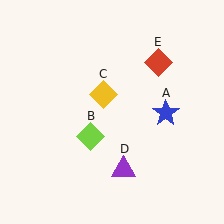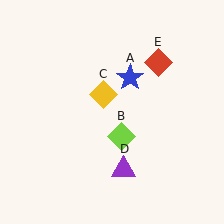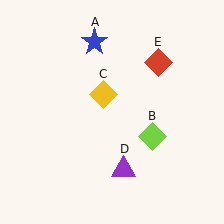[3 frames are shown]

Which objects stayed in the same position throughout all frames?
Yellow diamond (object C) and purple triangle (object D) and red diamond (object E) remained stationary.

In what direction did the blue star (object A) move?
The blue star (object A) moved up and to the left.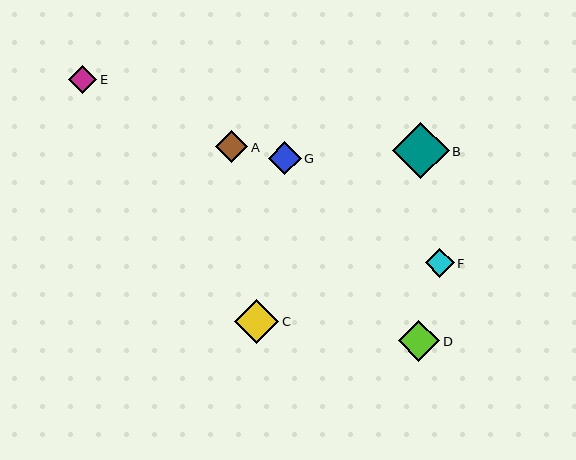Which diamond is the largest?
Diamond B is the largest with a size of approximately 57 pixels.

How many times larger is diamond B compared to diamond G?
Diamond B is approximately 1.7 times the size of diamond G.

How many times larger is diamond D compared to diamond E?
Diamond D is approximately 1.5 times the size of diamond E.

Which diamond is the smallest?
Diamond E is the smallest with a size of approximately 28 pixels.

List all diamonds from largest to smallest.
From largest to smallest: B, C, D, G, A, F, E.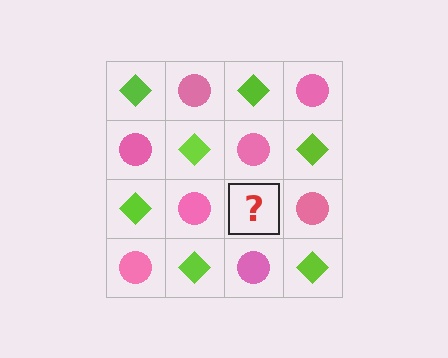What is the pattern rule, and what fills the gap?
The rule is that it alternates lime diamond and pink circle in a checkerboard pattern. The gap should be filled with a lime diamond.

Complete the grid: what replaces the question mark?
The question mark should be replaced with a lime diamond.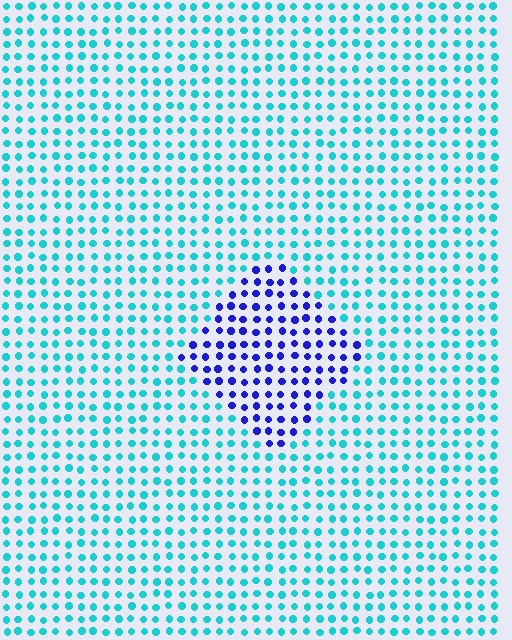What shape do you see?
I see a diamond.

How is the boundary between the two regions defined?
The boundary is defined purely by a slight shift in hue (about 61 degrees). Spacing, size, and orientation are identical on both sides.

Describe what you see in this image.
The image is filled with small cyan elements in a uniform arrangement. A diamond-shaped region is visible where the elements are tinted to a slightly different hue, forming a subtle color boundary.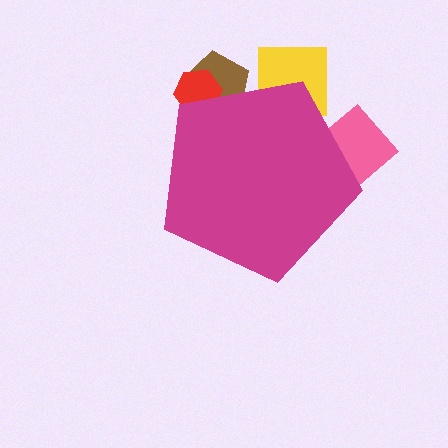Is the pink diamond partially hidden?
Yes, the pink diamond is partially hidden behind the magenta pentagon.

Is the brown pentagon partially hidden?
Yes, the brown pentagon is partially hidden behind the magenta pentagon.